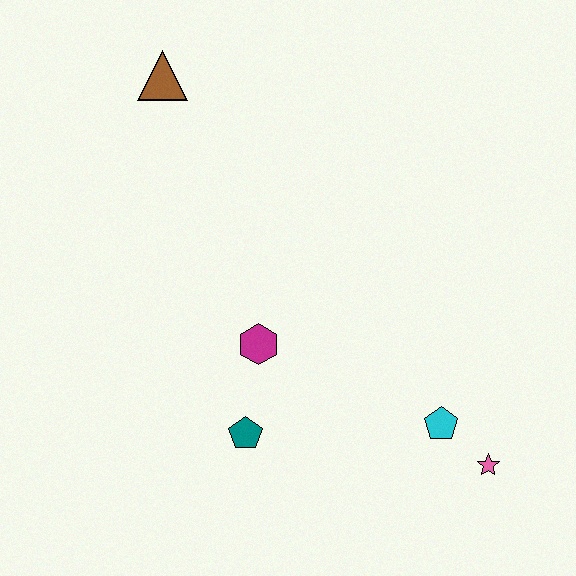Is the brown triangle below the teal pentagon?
No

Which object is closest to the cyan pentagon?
The pink star is closest to the cyan pentagon.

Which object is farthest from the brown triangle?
The pink star is farthest from the brown triangle.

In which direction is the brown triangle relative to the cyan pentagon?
The brown triangle is above the cyan pentagon.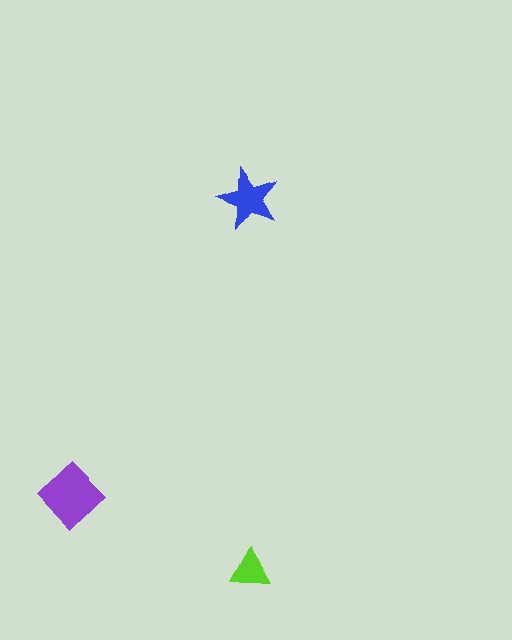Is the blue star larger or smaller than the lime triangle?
Larger.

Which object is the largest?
The purple diamond.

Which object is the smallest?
The lime triangle.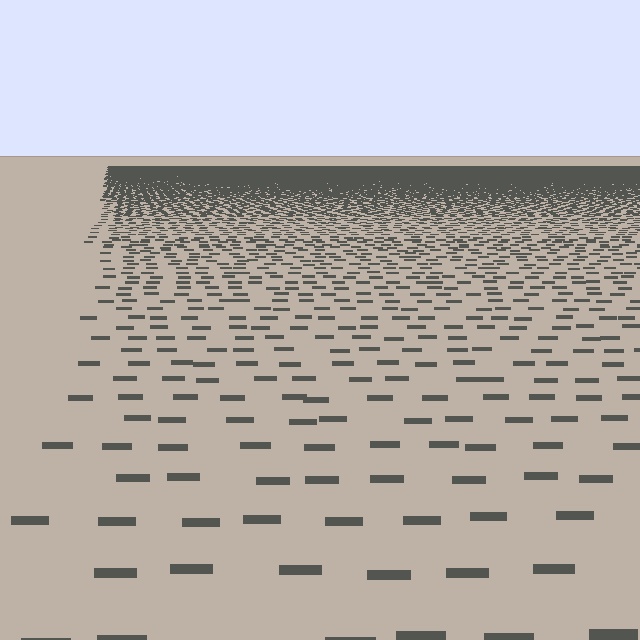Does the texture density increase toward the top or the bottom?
Density increases toward the top.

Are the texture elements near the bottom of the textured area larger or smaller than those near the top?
Larger. Near the bottom, elements are closer to the viewer and appear at a bigger on-screen size.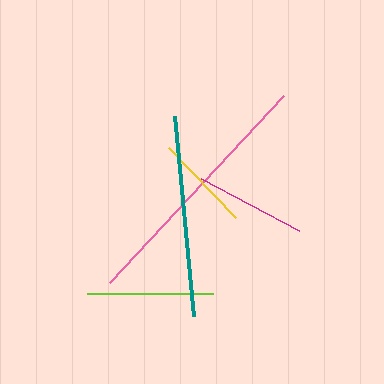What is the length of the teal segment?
The teal segment is approximately 201 pixels long.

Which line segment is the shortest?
The yellow line is the shortest at approximately 96 pixels.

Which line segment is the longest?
The pink line is the longest at approximately 255 pixels.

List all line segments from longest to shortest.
From longest to shortest: pink, teal, lime, magenta, yellow.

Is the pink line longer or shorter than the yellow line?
The pink line is longer than the yellow line.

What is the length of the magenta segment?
The magenta segment is approximately 111 pixels long.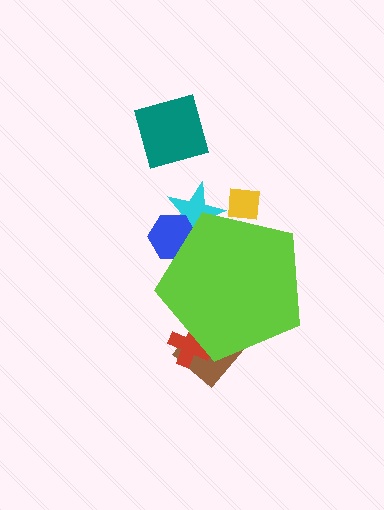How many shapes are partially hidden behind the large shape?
5 shapes are partially hidden.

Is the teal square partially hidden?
No, the teal square is fully visible.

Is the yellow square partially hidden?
Yes, the yellow square is partially hidden behind the lime pentagon.